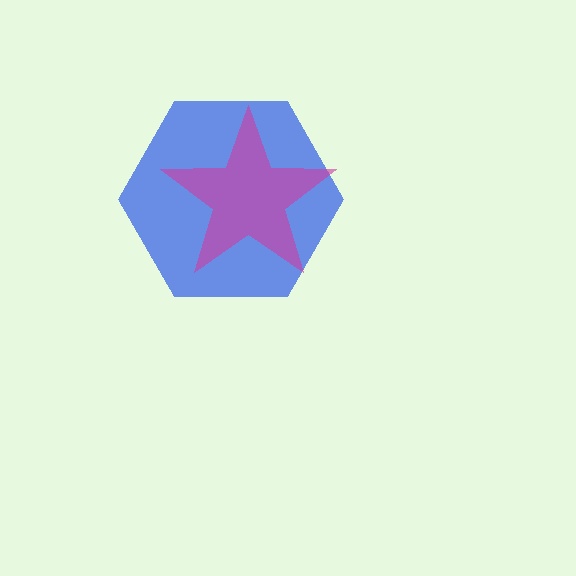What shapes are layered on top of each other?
The layered shapes are: a blue hexagon, a magenta star.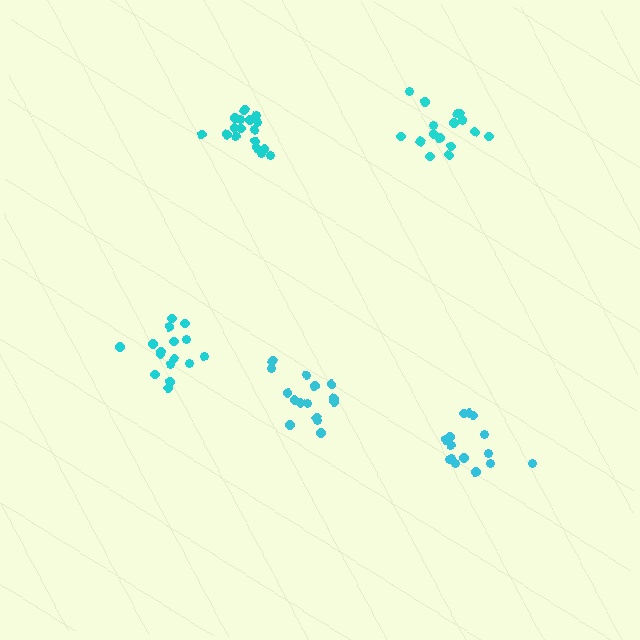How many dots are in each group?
Group 1: 16 dots, Group 2: 17 dots, Group 3: 15 dots, Group 4: 17 dots, Group 5: 15 dots (80 total).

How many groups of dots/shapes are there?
There are 5 groups.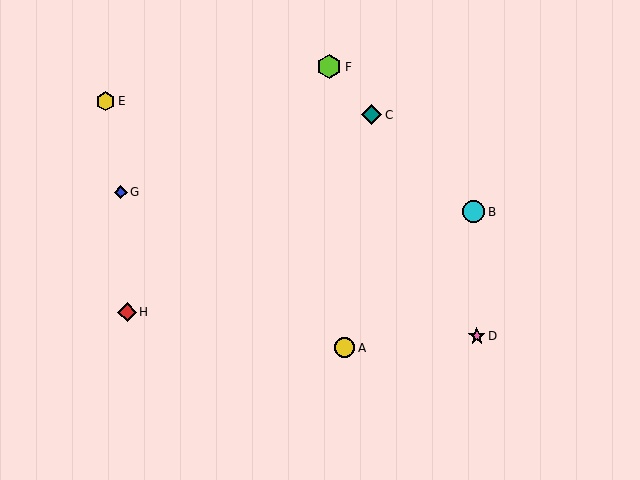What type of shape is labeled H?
Shape H is a red diamond.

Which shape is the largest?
The lime hexagon (labeled F) is the largest.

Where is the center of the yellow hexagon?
The center of the yellow hexagon is at (106, 101).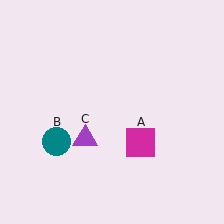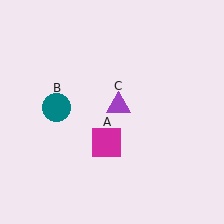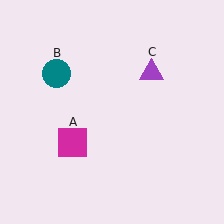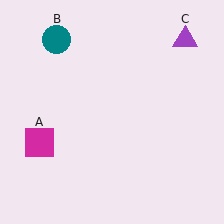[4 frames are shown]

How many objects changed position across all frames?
3 objects changed position: magenta square (object A), teal circle (object B), purple triangle (object C).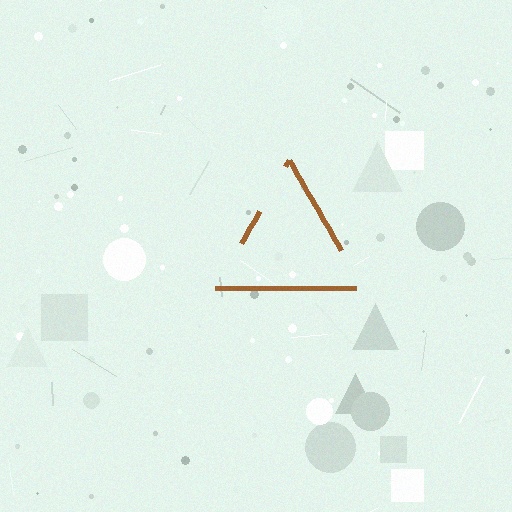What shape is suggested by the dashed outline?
The dashed outline suggests a triangle.